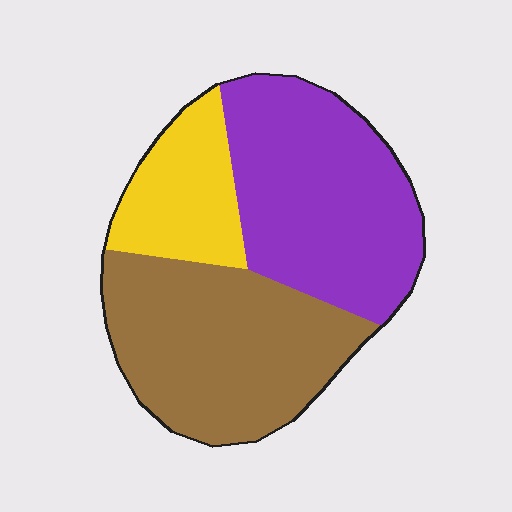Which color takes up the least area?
Yellow, at roughly 20%.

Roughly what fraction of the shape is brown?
Brown takes up between a third and a half of the shape.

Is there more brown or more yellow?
Brown.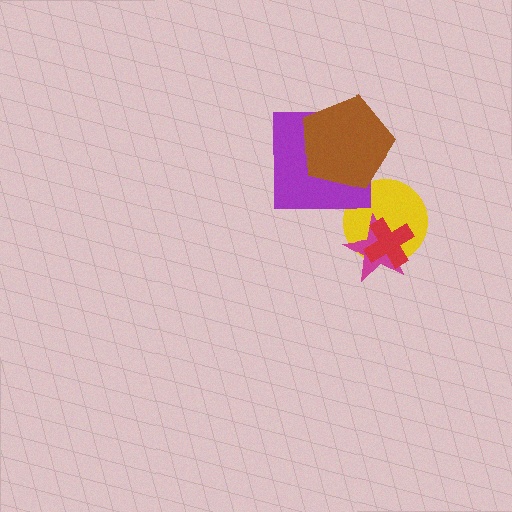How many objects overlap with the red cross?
2 objects overlap with the red cross.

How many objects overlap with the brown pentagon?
1 object overlaps with the brown pentagon.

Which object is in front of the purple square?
The brown pentagon is in front of the purple square.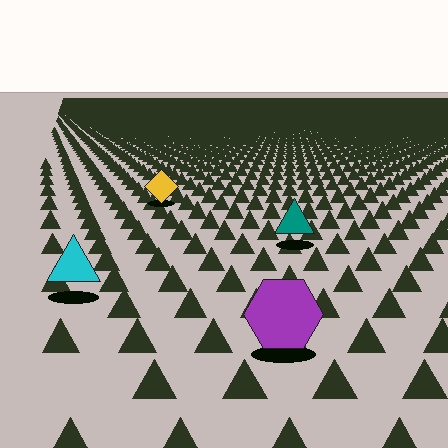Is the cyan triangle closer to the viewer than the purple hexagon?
No. The purple hexagon is closer — you can tell from the texture gradient: the ground texture is coarser near it.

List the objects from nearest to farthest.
From nearest to farthest: the purple hexagon, the cyan triangle, the teal triangle, the yellow diamond.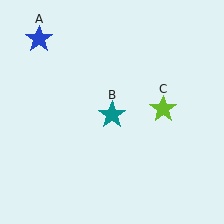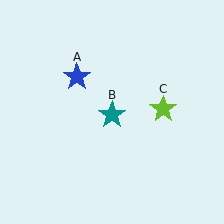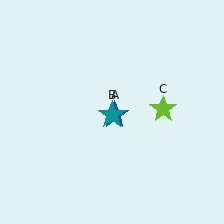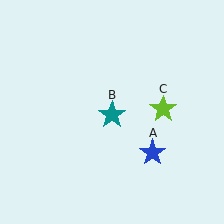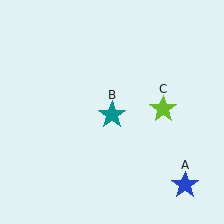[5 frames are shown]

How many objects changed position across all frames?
1 object changed position: blue star (object A).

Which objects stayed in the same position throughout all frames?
Teal star (object B) and lime star (object C) remained stationary.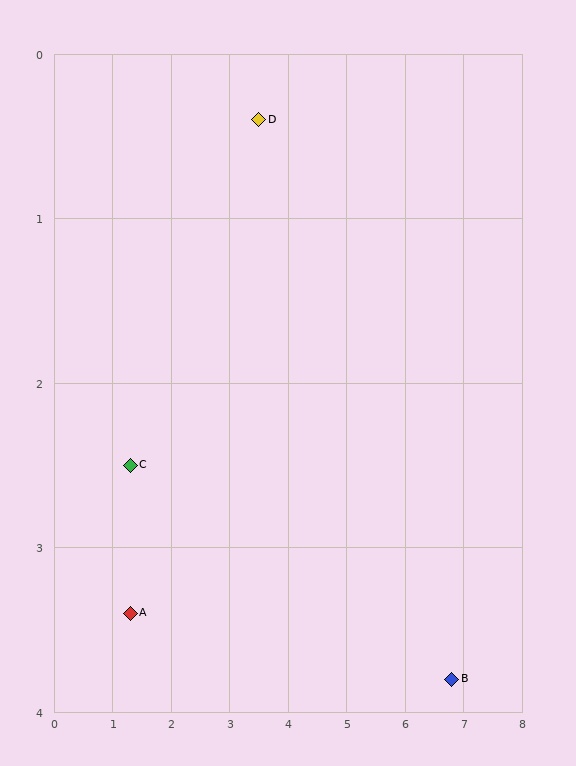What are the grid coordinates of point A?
Point A is at approximately (1.3, 3.4).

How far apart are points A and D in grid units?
Points A and D are about 3.7 grid units apart.